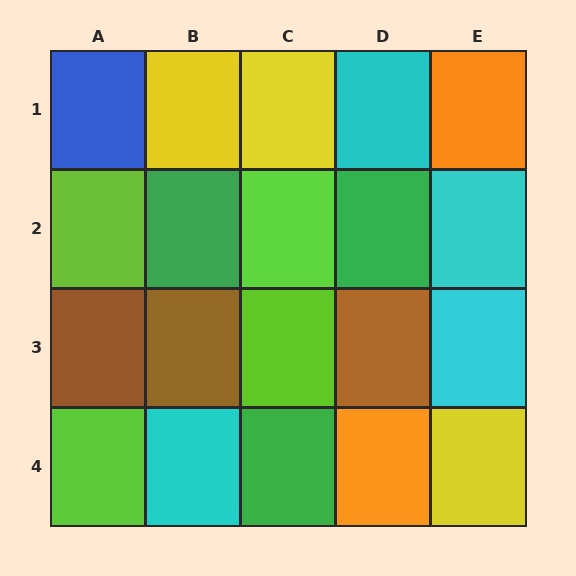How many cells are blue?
1 cell is blue.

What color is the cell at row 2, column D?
Green.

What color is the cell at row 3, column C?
Lime.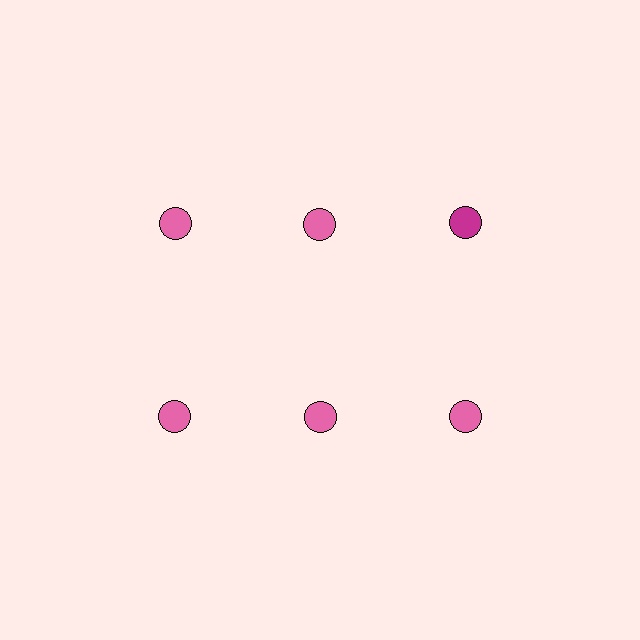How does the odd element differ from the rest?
It has a different color: magenta instead of pink.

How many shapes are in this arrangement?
There are 6 shapes arranged in a grid pattern.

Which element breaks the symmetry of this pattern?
The magenta circle in the top row, center column breaks the symmetry. All other shapes are pink circles.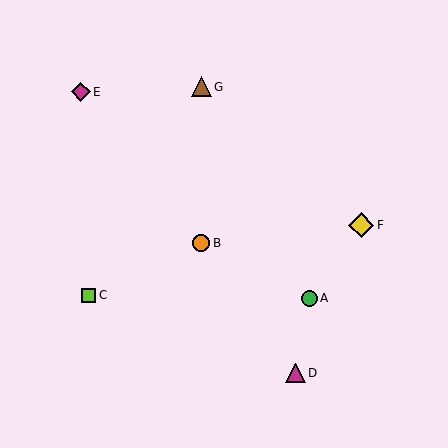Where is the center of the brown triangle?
The center of the brown triangle is at (202, 87).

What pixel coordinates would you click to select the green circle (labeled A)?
Click at (309, 298) to select the green circle A.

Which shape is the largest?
The yellow diamond (labeled F) is the largest.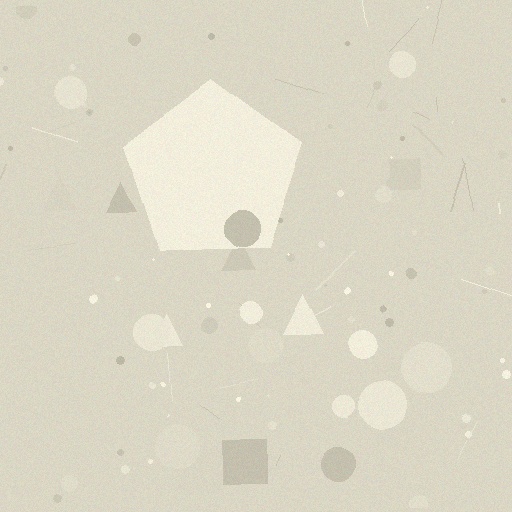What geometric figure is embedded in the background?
A pentagon is embedded in the background.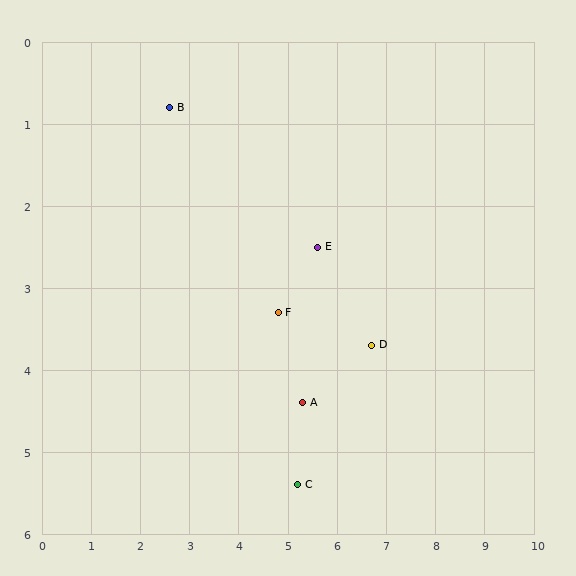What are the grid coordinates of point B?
Point B is at approximately (2.6, 0.8).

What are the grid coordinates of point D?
Point D is at approximately (6.7, 3.7).